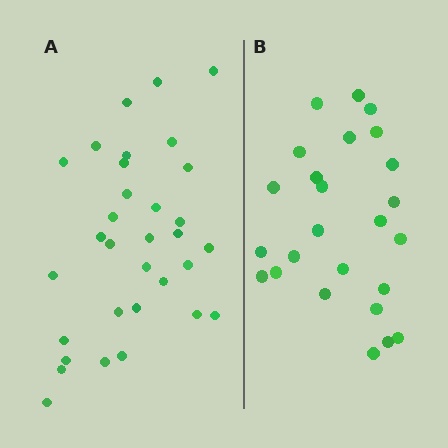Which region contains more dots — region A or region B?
Region A (the left region) has more dots.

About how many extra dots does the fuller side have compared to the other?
Region A has roughly 8 or so more dots than region B.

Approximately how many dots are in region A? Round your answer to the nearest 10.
About 30 dots. (The exact count is 32, which rounds to 30.)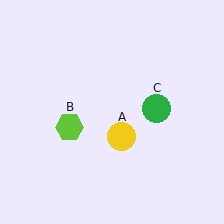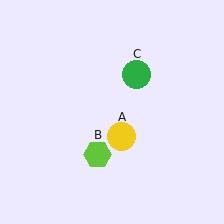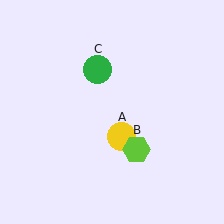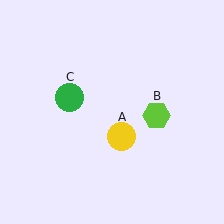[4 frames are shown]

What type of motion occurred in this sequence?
The lime hexagon (object B), green circle (object C) rotated counterclockwise around the center of the scene.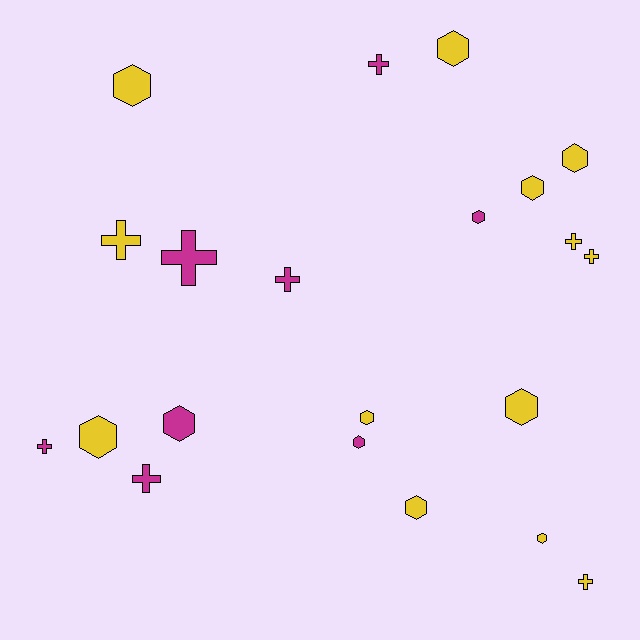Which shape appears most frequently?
Hexagon, with 12 objects.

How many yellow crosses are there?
There are 4 yellow crosses.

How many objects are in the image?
There are 21 objects.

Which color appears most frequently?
Yellow, with 13 objects.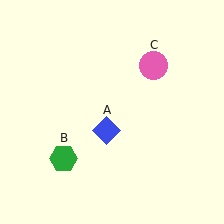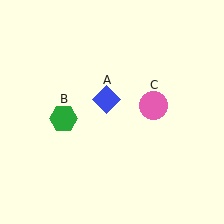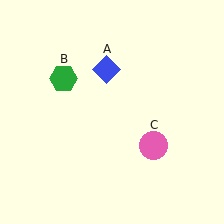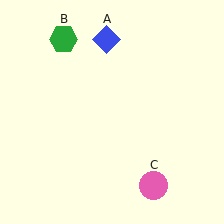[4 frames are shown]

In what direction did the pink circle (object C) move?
The pink circle (object C) moved down.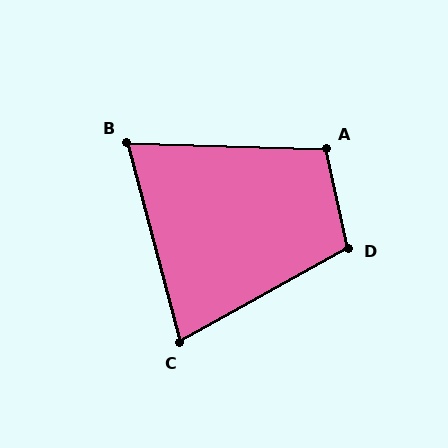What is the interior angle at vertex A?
Approximately 104 degrees (obtuse).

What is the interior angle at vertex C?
Approximately 76 degrees (acute).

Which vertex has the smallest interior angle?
B, at approximately 74 degrees.